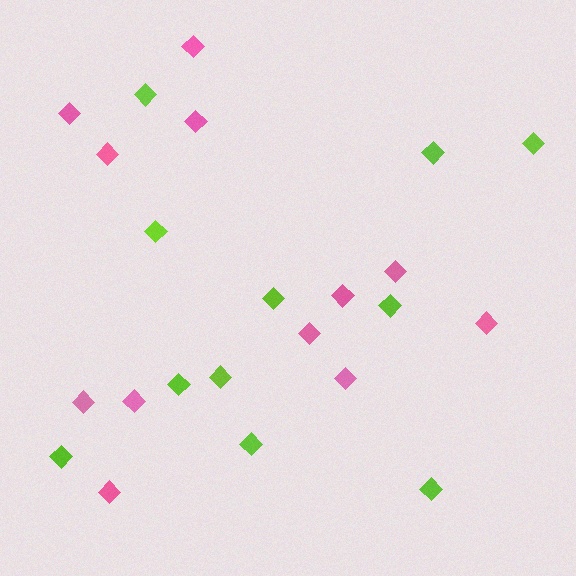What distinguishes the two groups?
There are 2 groups: one group of lime diamonds (11) and one group of pink diamonds (12).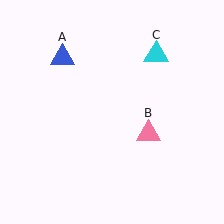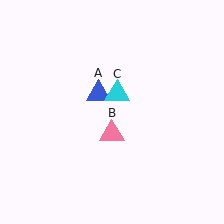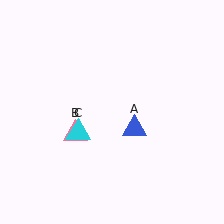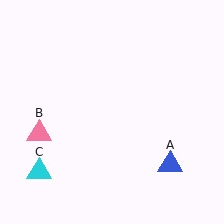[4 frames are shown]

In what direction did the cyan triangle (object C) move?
The cyan triangle (object C) moved down and to the left.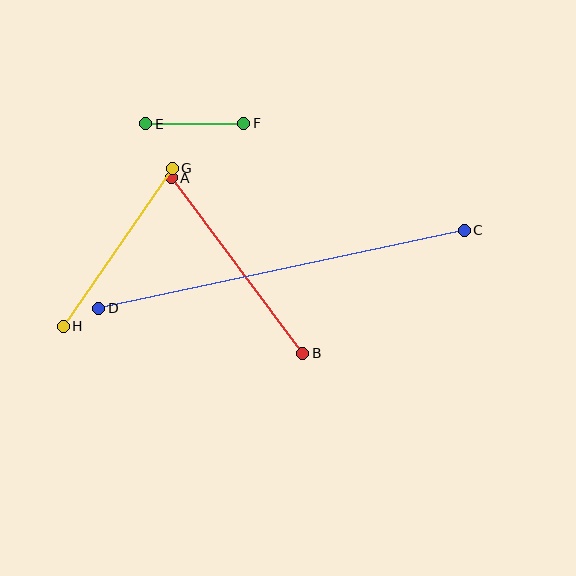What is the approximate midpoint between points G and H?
The midpoint is at approximately (118, 247) pixels.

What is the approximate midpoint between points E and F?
The midpoint is at approximately (195, 123) pixels.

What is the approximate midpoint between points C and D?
The midpoint is at approximately (281, 269) pixels.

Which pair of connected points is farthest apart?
Points C and D are farthest apart.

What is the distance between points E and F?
The distance is approximately 98 pixels.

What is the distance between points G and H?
The distance is approximately 192 pixels.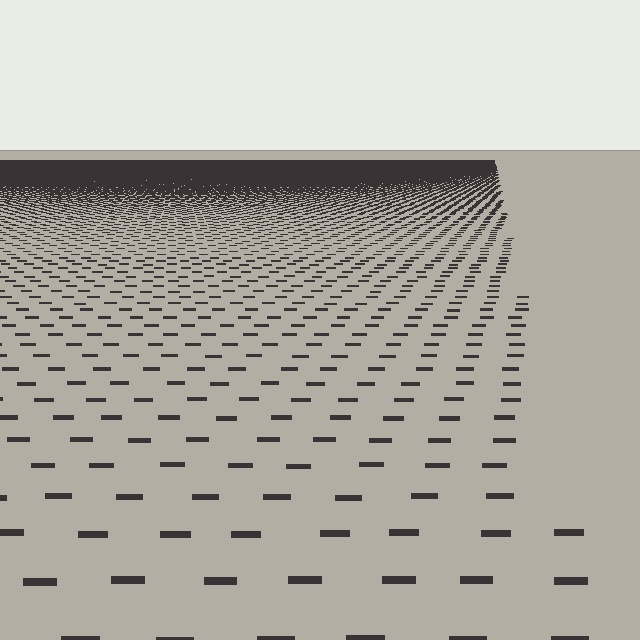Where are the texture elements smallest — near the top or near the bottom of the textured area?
Near the top.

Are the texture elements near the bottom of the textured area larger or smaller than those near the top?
Larger. Near the bottom, elements are closer to the viewer and appear at a bigger on-screen size.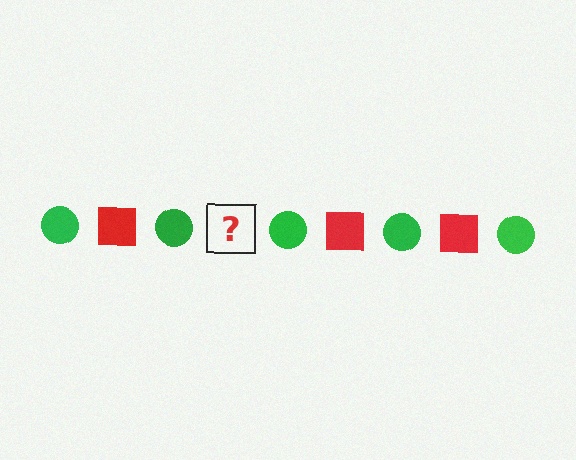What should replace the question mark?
The question mark should be replaced with a red square.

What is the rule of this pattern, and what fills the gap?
The rule is that the pattern alternates between green circle and red square. The gap should be filled with a red square.